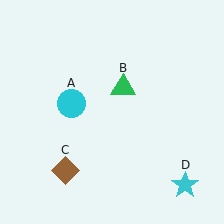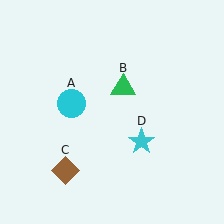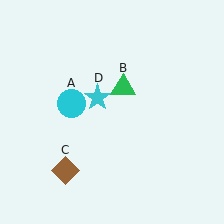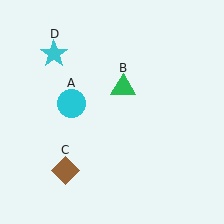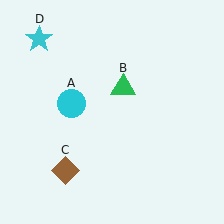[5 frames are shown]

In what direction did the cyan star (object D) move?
The cyan star (object D) moved up and to the left.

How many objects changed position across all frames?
1 object changed position: cyan star (object D).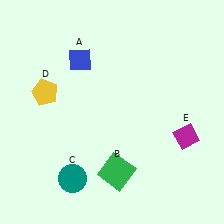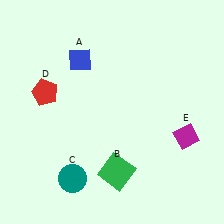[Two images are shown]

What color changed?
The pentagon (D) changed from yellow in Image 1 to red in Image 2.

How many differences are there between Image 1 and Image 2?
There is 1 difference between the two images.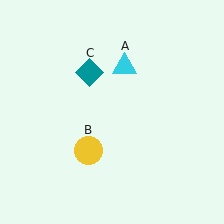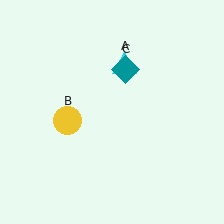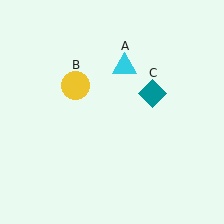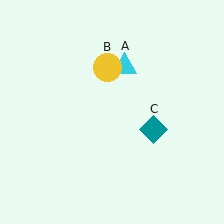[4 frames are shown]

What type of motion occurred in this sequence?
The yellow circle (object B), teal diamond (object C) rotated clockwise around the center of the scene.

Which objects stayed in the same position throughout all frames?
Cyan triangle (object A) remained stationary.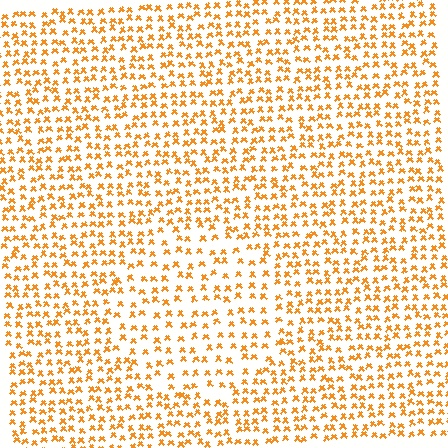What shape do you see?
I see a circle.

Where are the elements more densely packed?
The elements are more densely packed outside the circle boundary.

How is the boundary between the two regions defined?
The boundary is defined by a change in element density (approximately 1.6x ratio). All elements are the same color, size, and shape.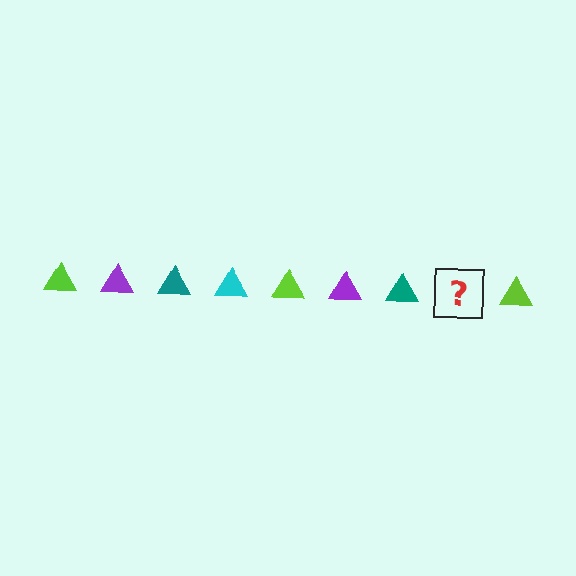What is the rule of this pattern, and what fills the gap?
The rule is that the pattern cycles through lime, purple, teal, cyan triangles. The gap should be filled with a cyan triangle.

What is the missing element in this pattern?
The missing element is a cyan triangle.